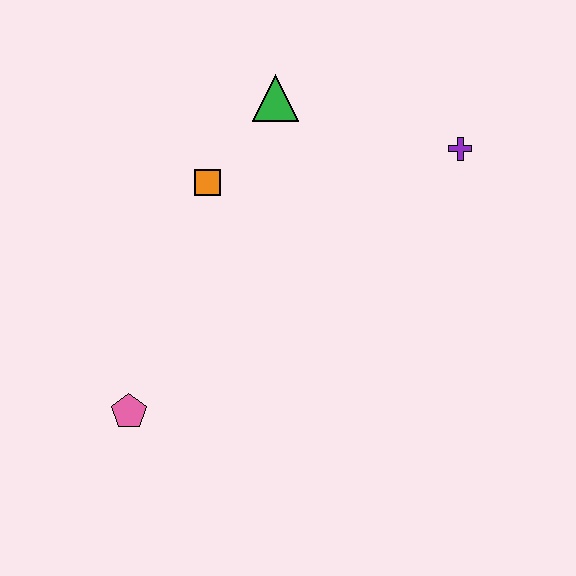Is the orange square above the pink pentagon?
Yes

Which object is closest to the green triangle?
The orange square is closest to the green triangle.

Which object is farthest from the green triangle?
The pink pentagon is farthest from the green triangle.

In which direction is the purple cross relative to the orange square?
The purple cross is to the right of the orange square.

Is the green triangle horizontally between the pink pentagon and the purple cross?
Yes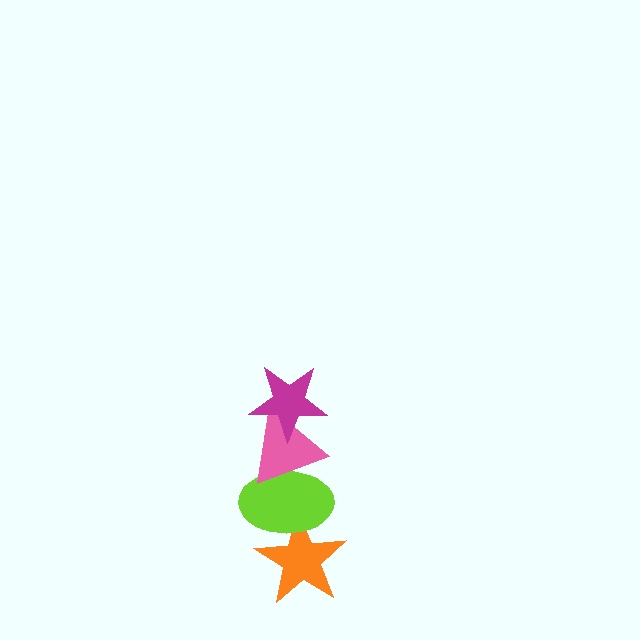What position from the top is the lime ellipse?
The lime ellipse is 3rd from the top.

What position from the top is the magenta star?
The magenta star is 1st from the top.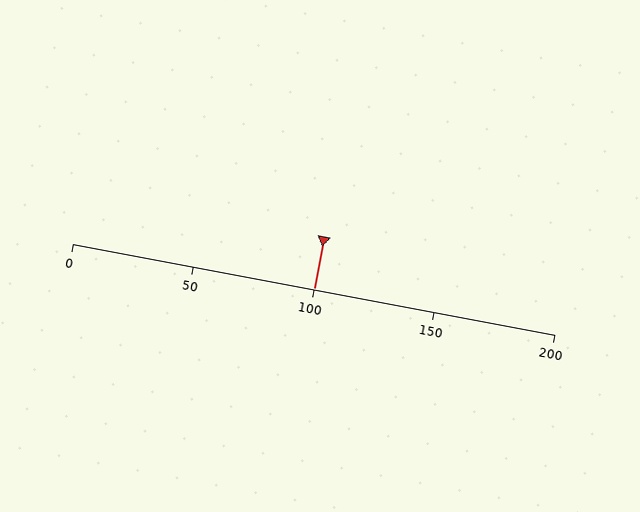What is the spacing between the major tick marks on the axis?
The major ticks are spaced 50 apart.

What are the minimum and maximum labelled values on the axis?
The axis runs from 0 to 200.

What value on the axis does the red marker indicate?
The marker indicates approximately 100.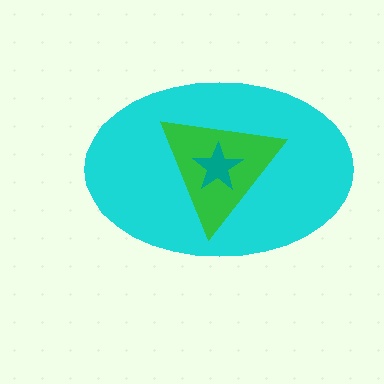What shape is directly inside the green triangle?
The teal star.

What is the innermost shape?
The teal star.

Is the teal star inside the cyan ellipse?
Yes.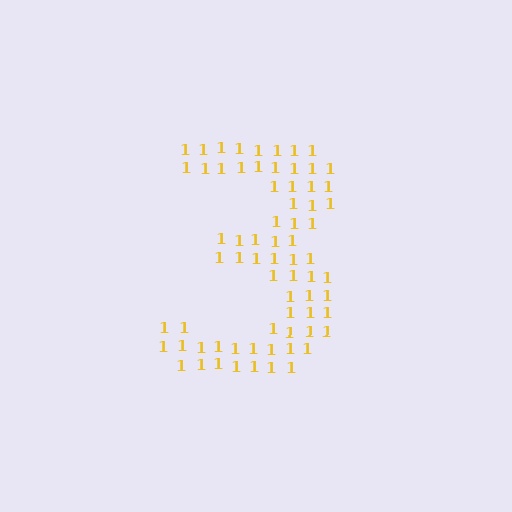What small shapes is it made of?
It is made of small digit 1's.